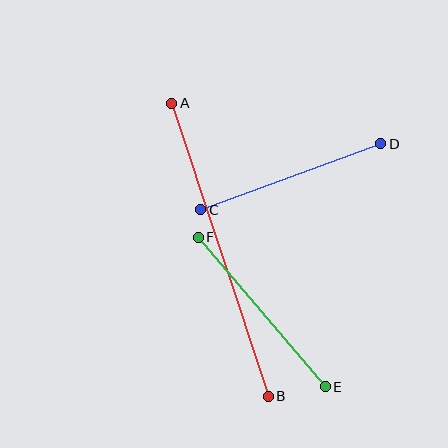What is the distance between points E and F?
The distance is approximately 196 pixels.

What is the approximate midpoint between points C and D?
The midpoint is at approximately (291, 177) pixels.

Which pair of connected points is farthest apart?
Points A and B are farthest apart.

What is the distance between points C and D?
The distance is approximately 192 pixels.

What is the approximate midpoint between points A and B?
The midpoint is at approximately (220, 250) pixels.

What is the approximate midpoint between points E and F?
The midpoint is at approximately (262, 312) pixels.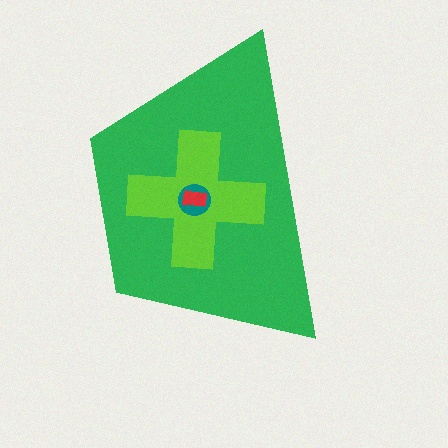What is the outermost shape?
The green trapezoid.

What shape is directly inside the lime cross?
The teal circle.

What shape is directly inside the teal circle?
The red rectangle.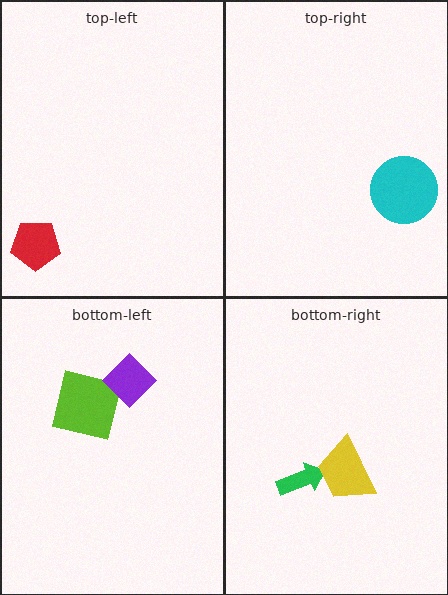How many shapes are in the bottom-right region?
2.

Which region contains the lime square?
The bottom-left region.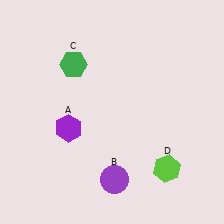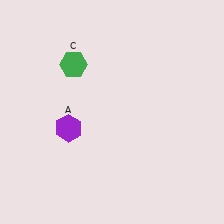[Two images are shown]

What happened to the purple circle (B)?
The purple circle (B) was removed in Image 2. It was in the bottom-right area of Image 1.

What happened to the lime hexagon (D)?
The lime hexagon (D) was removed in Image 2. It was in the bottom-right area of Image 1.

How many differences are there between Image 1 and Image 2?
There are 2 differences between the two images.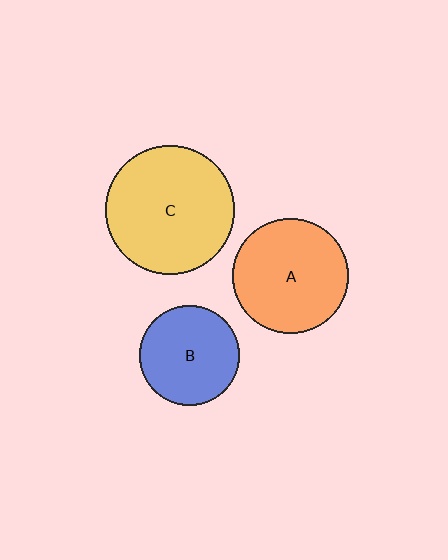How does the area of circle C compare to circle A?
Approximately 1.3 times.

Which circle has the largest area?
Circle C (yellow).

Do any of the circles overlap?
No, none of the circles overlap.